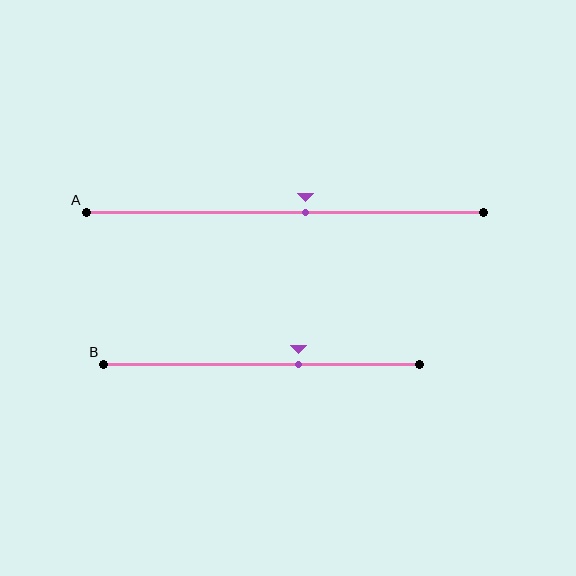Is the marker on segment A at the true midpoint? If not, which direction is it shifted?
No, the marker on segment A is shifted to the right by about 5% of the segment length.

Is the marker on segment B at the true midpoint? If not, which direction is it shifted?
No, the marker on segment B is shifted to the right by about 12% of the segment length.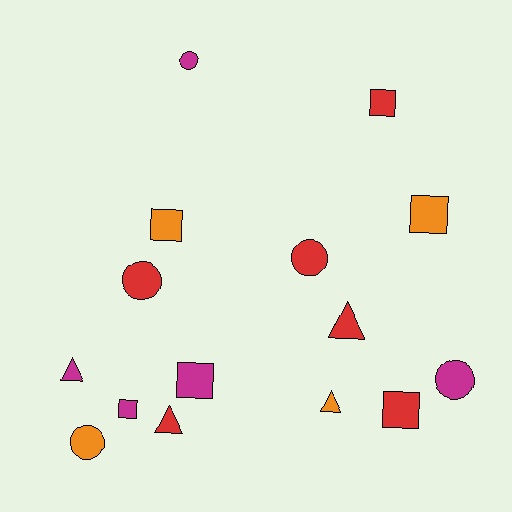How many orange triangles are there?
There is 1 orange triangle.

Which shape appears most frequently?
Square, with 6 objects.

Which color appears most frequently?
Red, with 6 objects.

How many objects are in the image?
There are 15 objects.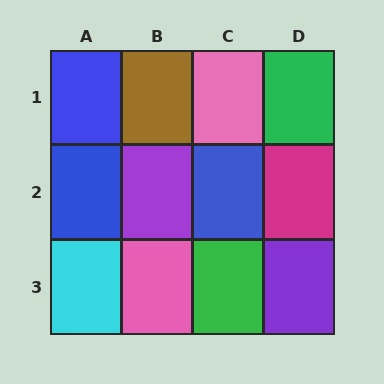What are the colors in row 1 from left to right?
Blue, brown, pink, green.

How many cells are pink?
2 cells are pink.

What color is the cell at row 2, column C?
Blue.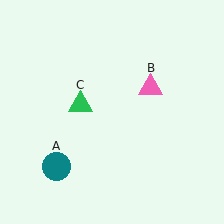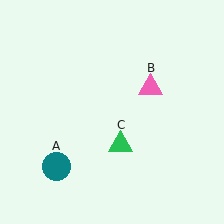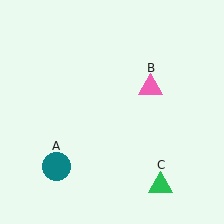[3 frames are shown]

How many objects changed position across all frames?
1 object changed position: green triangle (object C).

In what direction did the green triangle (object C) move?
The green triangle (object C) moved down and to the right.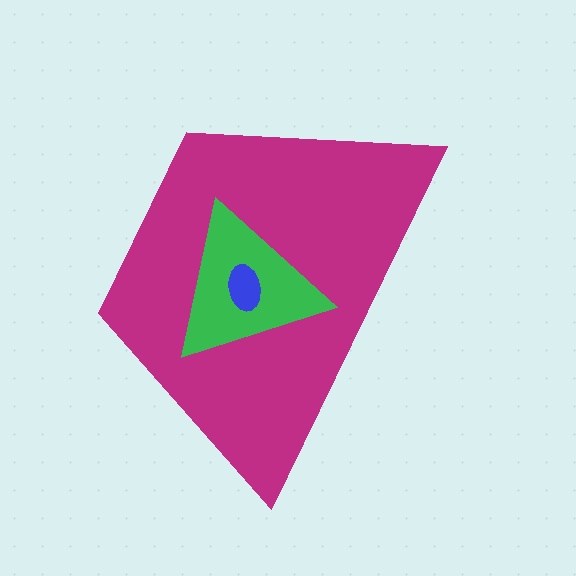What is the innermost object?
The blue ellipse.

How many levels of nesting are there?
3.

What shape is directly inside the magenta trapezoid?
The green triangle.